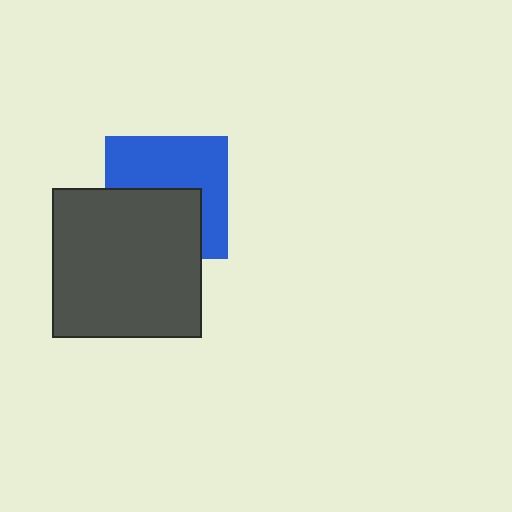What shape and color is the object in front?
The object in front is a dark gray square.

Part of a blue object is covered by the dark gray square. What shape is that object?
It is a square.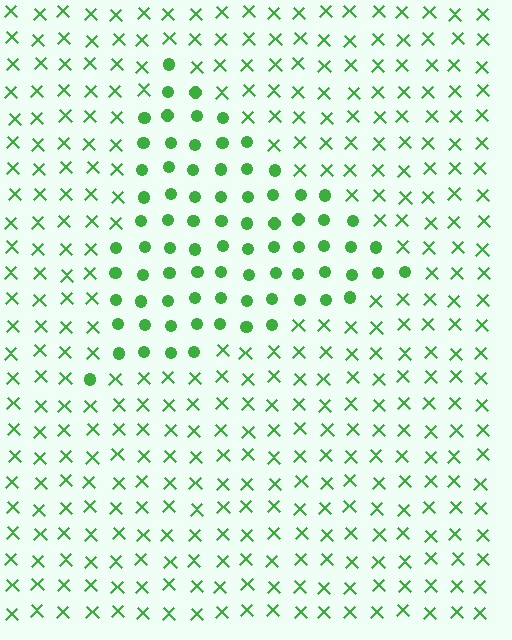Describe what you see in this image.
The image is filled with small green elements arranged in a uniform grid. A triangle-shaped region contains circles, while the surrounding area contains X marks. The boundary is defined purely by the change in element shape.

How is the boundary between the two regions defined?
The boundary is defined by a change in element shape: circles inside vs. X marks outside. All elements share the same color and spacing.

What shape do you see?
I see a triangle.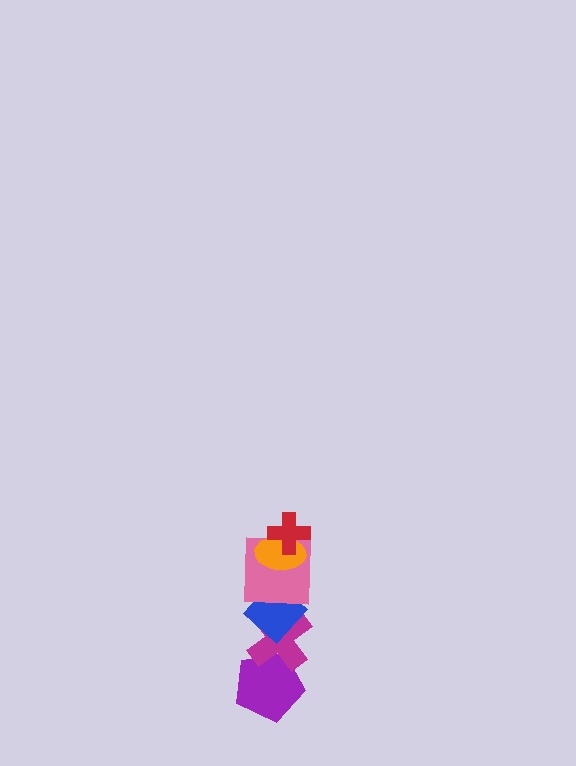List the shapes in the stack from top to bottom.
From top to bottom: the red cross, the orange ellipse, the pink square, the blue diamond, the magenta cross, the purple pentagon.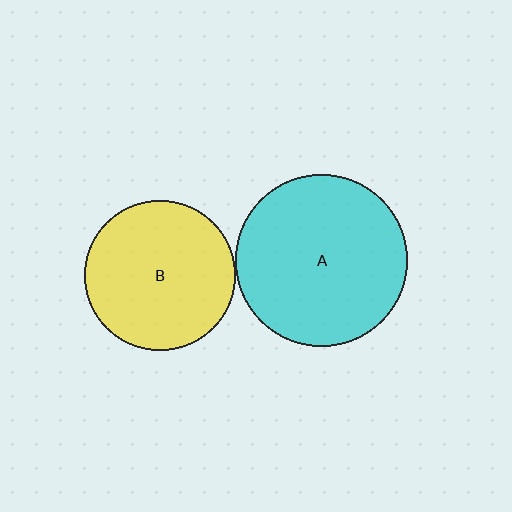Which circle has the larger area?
Circle A (cyan).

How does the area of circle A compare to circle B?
Approximately 1.3 times.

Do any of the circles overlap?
No, none of the circles overlap.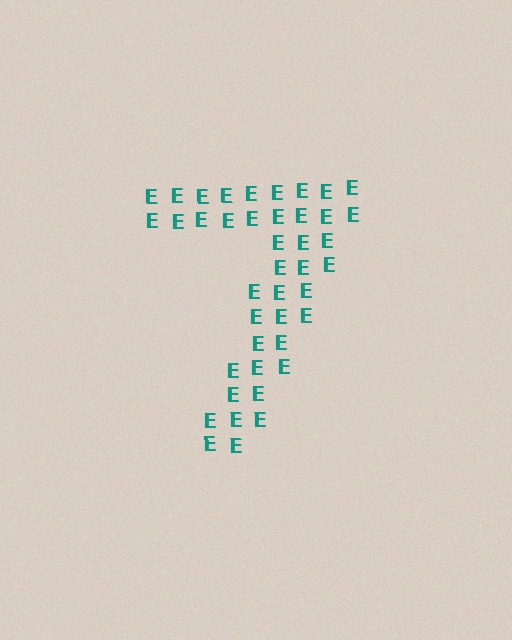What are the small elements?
The small elements are letter E's.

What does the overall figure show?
The overall figure shows the digit 7.